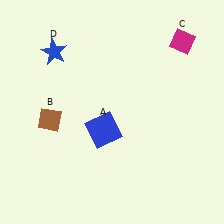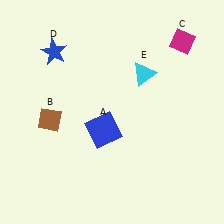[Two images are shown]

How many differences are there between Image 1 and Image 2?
There is 1 difference between the two images.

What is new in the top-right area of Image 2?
A cyan triangle (E) was added in the top-right area of Image 2.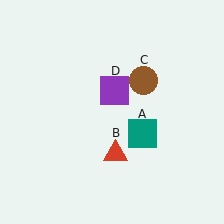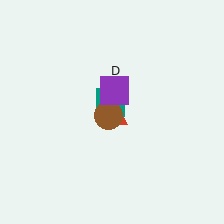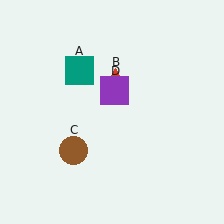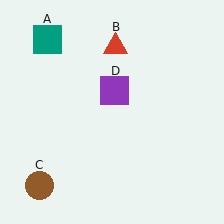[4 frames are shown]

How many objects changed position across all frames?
3 objects changed position: teal square (object A), red triangle (object B), brown circle (object C).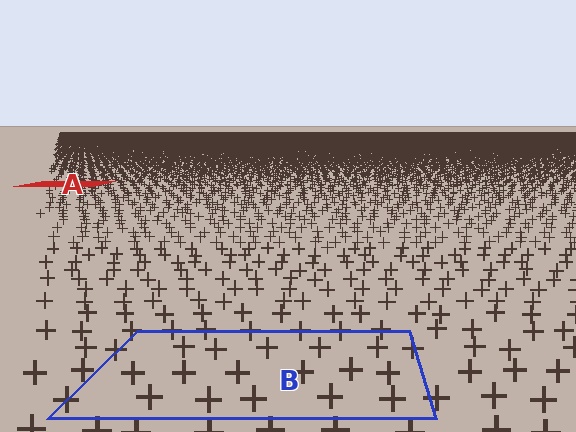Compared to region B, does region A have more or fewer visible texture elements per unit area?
Region A has more texture elements per unit area — they are packed more densely because it is farther away.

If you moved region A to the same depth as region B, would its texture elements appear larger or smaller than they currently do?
They would appear larger. At a closer depth, the same texture elements are projected at a bigger on-screen size.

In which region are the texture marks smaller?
The texture marks are smaller in region A, because it is farther away.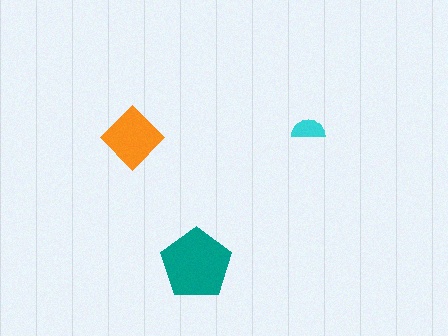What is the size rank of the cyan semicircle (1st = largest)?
3rd.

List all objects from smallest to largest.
The cyan semicircle, the orange diamond, the teal pentagon.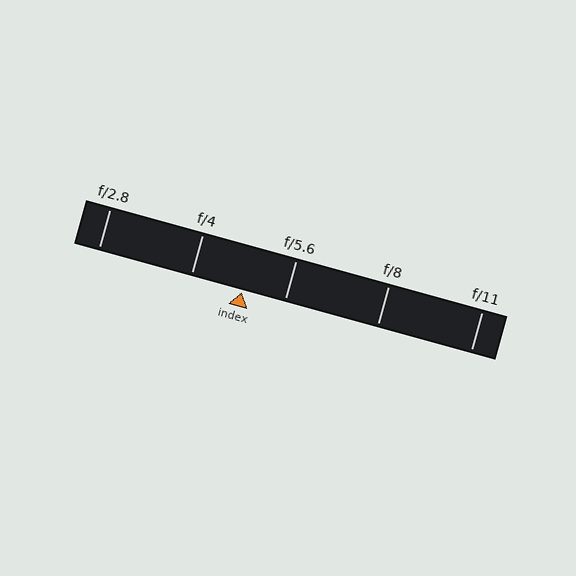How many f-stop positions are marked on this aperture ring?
There are 5 f-stop positions marked.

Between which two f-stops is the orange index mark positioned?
The index mark is between f/4 and f/5.6.